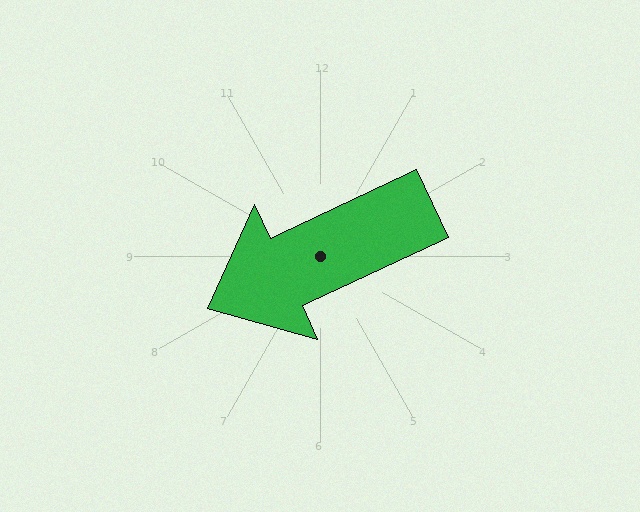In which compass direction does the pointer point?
Southwest.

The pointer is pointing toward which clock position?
Roughly 8 o'clock.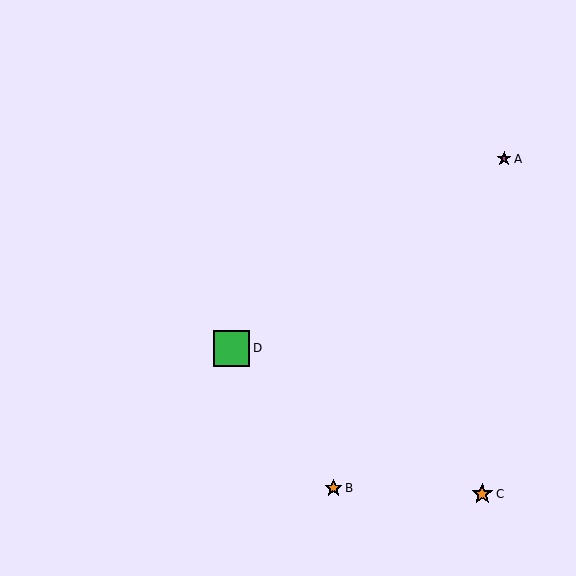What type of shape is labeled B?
Shape B is an orange star.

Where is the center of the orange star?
The center of the orange star is at (334, 488).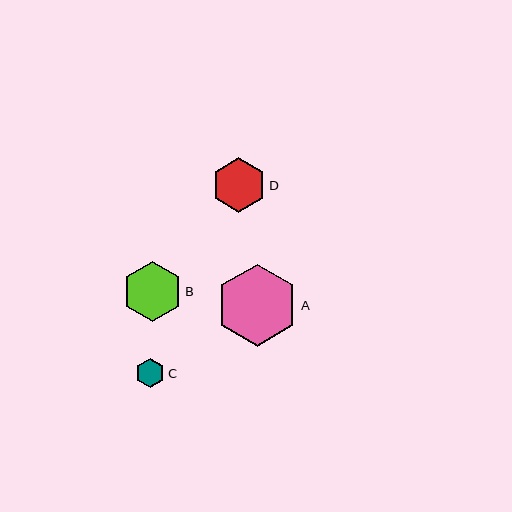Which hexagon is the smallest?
Hexagon C is the smallest with a size of approximately 29 pixels.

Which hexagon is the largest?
Hexagon A is the largest with a size of approximately 82 pixels.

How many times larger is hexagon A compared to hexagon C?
Hexagon A is approximately 2.9 times the size of hexagon C.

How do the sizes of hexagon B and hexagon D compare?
Hexagon B and hexagon D are approximately the same size.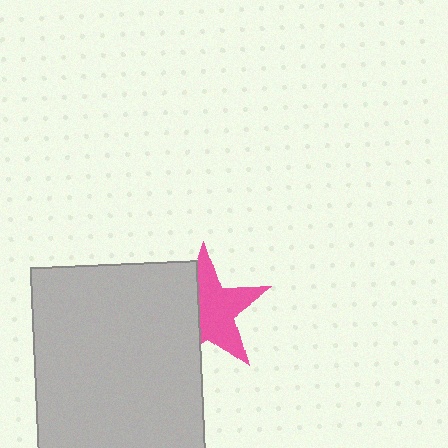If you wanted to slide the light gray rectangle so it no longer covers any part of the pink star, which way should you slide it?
Slide it left — that is the most direct way to separate the two shapes.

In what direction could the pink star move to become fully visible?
The pink star could move right. That would shift it out from behind the light gray rectangle entirely.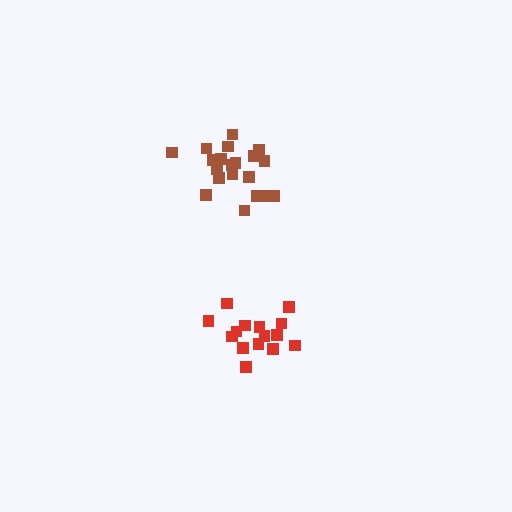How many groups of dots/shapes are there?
There are 2 groups.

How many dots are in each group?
Group 1: 15 dots, Group 2: 20 dots (35 total).